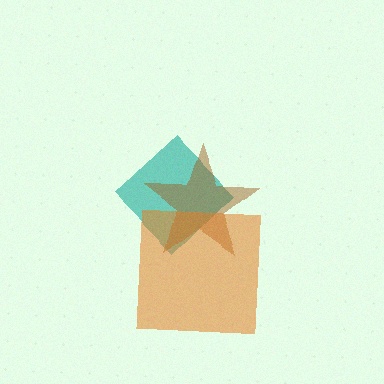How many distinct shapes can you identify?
There are 3 distinct shapes: a teal diamond, a brown star, an orange square.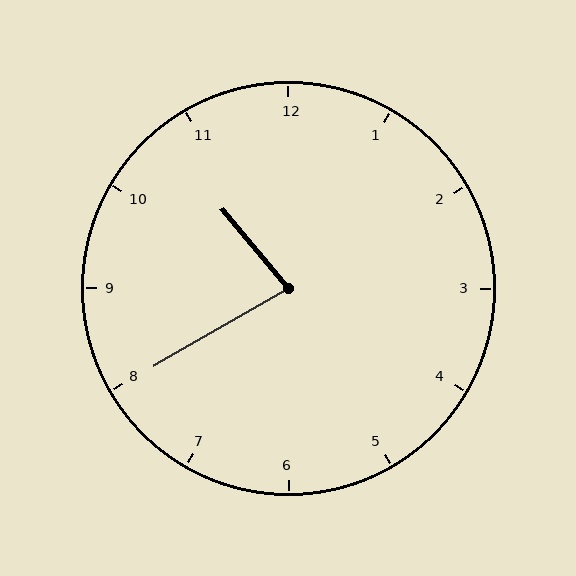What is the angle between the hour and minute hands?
Approximately 80 degrees.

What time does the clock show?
10:40.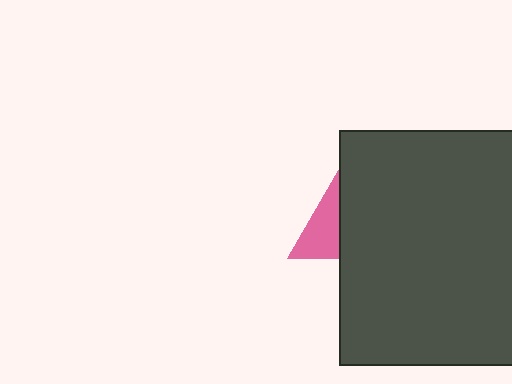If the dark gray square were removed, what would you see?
You would see the complete pink triangle.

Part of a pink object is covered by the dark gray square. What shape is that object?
It is a triangle.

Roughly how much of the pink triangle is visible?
A small part of it is visible (roughly 32%).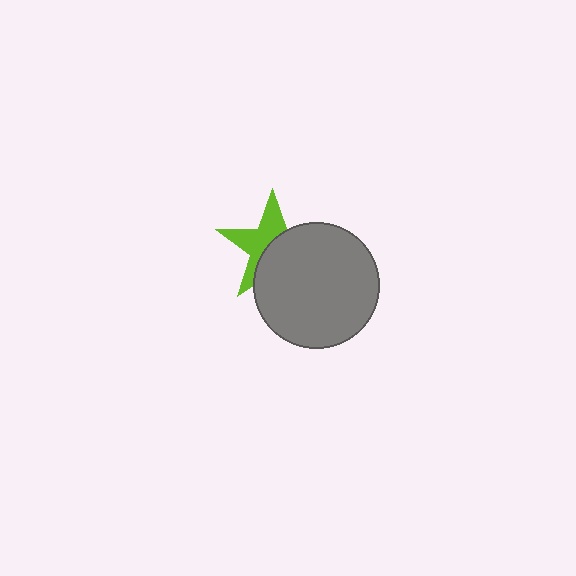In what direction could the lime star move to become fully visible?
The lime star could move toward the upper-left. That would shift it out from behind the gray circle entirely.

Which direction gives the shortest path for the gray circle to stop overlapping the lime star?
Moving toward the lower-right gives the shortest separation.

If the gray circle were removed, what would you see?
You would see the complete lime star.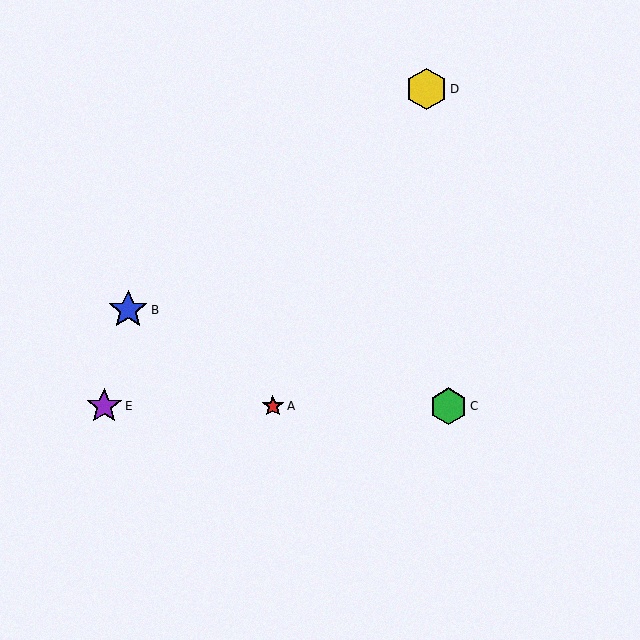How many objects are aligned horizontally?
3 objects (A, C, E) are aligned horizontally.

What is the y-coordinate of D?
Object D is at y≈89.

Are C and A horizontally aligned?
Yes, both are at y≈406.